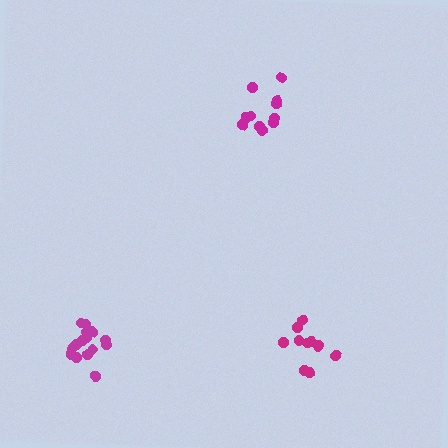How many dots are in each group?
Group 1: 16 dots, Group 2: 11 dots, Group 3: 11 dots (38 total).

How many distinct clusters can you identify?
There are 3 distinct clusters.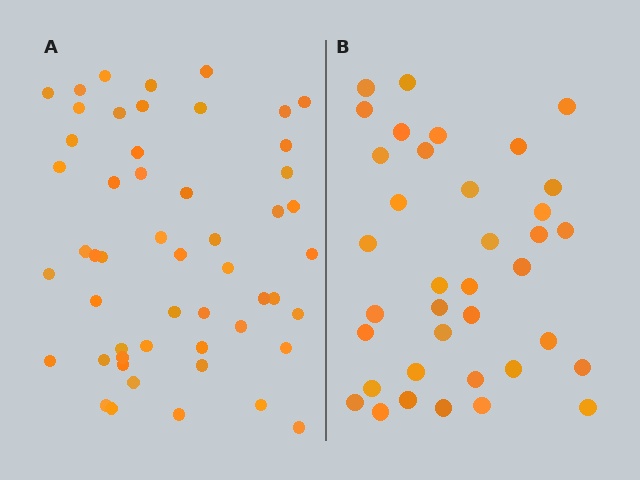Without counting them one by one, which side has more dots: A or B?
Region A (the left region) has more dots.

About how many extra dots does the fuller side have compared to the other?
Region A has approximately 15 more dots than region B.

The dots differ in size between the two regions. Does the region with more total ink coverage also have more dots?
No. Region B has more total ink coverage because its dots are larger, but region A actually contains more individual dots. Total area can be misleading — the number of items is what matters here.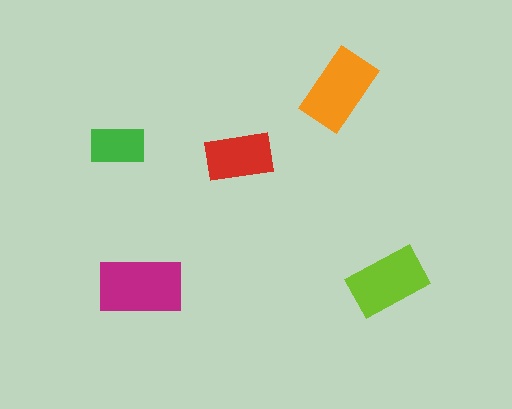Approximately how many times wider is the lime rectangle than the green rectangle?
About 1.5 times wider.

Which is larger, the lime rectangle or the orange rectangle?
The orange one.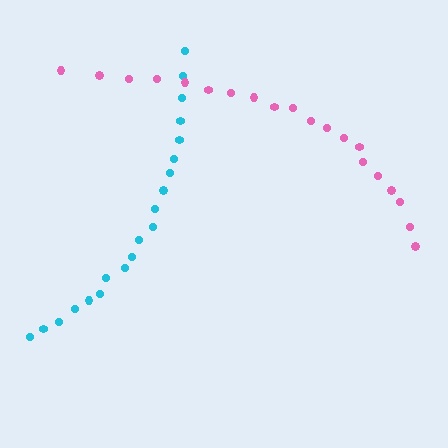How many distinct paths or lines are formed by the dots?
There are 2 distinct paths.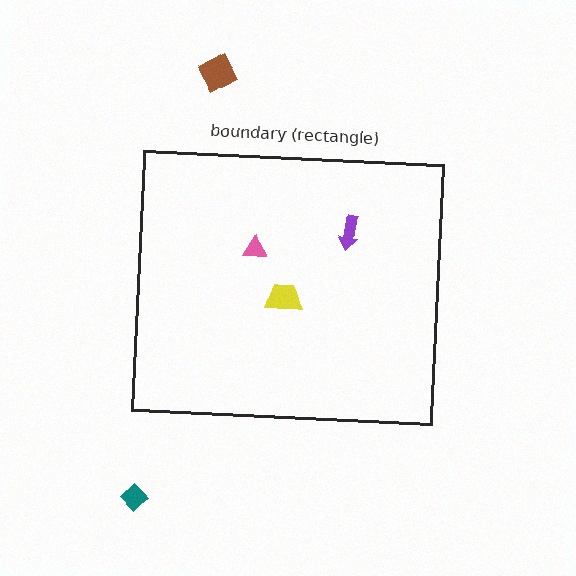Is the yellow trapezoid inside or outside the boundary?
Inside.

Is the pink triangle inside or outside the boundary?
Inside.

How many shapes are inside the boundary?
3 inside, 2 outside.